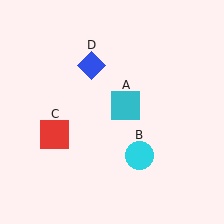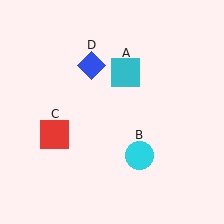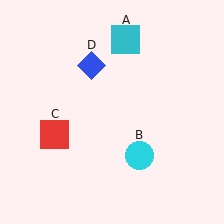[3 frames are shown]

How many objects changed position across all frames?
1 object changed position: cyan square (object A).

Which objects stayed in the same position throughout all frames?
Cyan circle (object B) and red square (object C) and blue diamond (object D) remained stationary.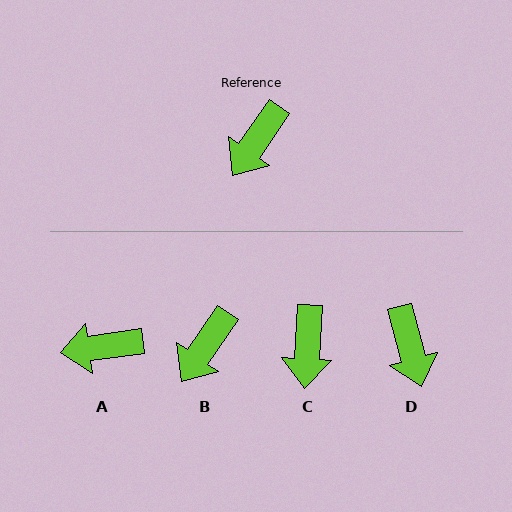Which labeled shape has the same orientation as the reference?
B.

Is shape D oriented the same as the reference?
No, it is off by about 50 degrees.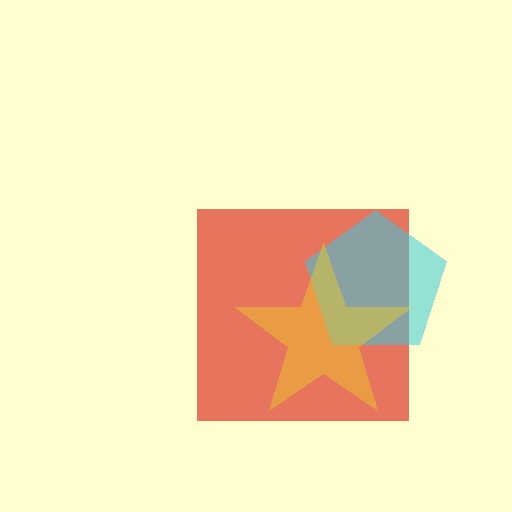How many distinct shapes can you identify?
There are 3 distinct shapes: a red square, a cyan pentagon, a yellow star.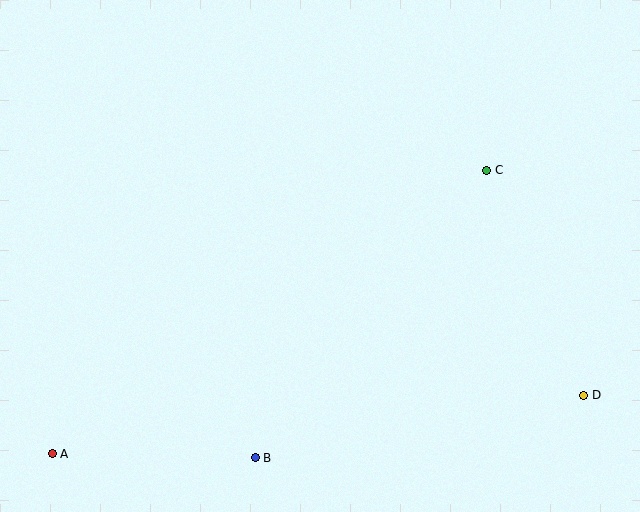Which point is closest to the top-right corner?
Point C is closest to the top-right corner.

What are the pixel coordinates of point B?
Point B is at (255, 458).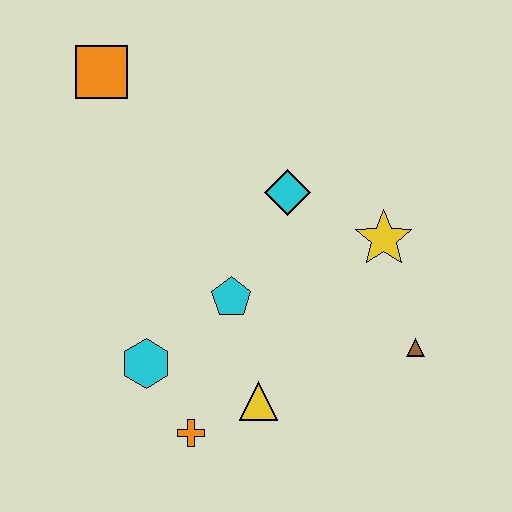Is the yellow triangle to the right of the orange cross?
Yes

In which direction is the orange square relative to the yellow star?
The orange square is to the left of the yellow star.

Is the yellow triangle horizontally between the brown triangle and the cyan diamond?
No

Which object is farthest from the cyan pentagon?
The orange square is farthest from the cyan pentagon.